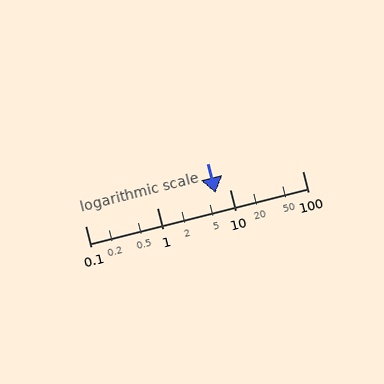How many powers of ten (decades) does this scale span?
The scale spans 3 decades, from 0.1 to 100.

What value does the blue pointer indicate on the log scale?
The pointer indicates approximately 6.4.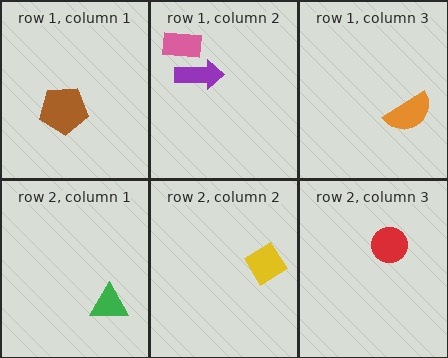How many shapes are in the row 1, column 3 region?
1.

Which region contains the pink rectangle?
The row 1, column 2 region.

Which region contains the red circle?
The row 2, column 3 region.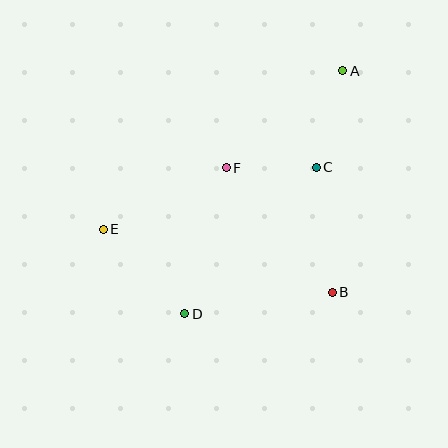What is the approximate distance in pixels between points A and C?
The distance between A and C is approximately 100 pixels.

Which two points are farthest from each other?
Points A and D are farthest from each other.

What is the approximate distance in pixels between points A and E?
The distance between A and E is approximately 287 pixels.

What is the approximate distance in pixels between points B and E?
The distance between B and E is approximately 238 pixels.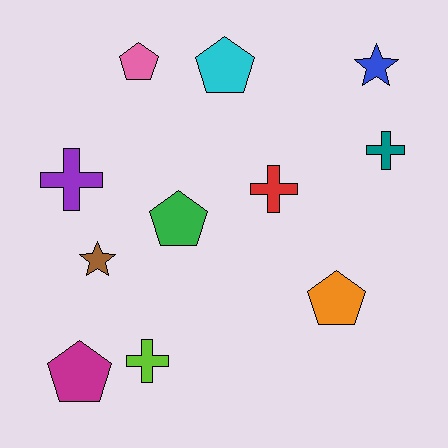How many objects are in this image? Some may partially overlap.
There are 11 objects.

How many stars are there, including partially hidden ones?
There are 2 stars.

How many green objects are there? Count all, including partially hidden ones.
There is 1 green object.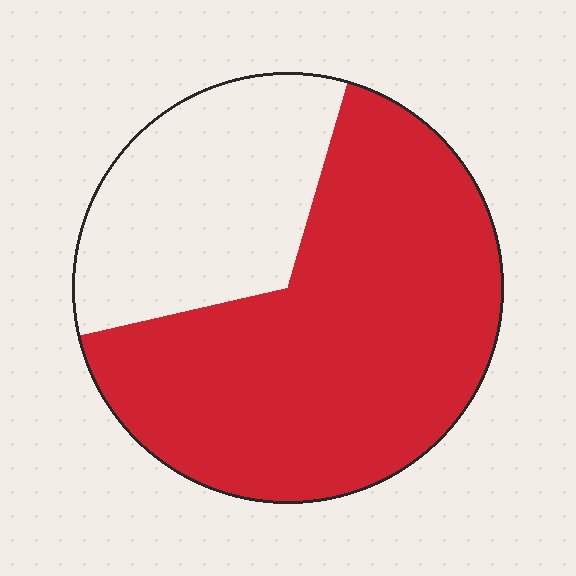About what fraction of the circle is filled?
About two thirds (2/3).